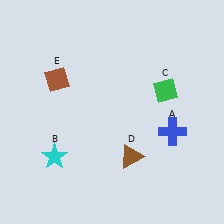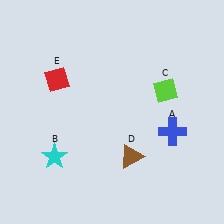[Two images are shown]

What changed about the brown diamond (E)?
In Image 1, E is brown. In Image 2, it changed to red.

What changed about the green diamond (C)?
In Image 1, C is green. In Image 2, it changed to lime.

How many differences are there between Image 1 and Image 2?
There are 2 differences between the two images.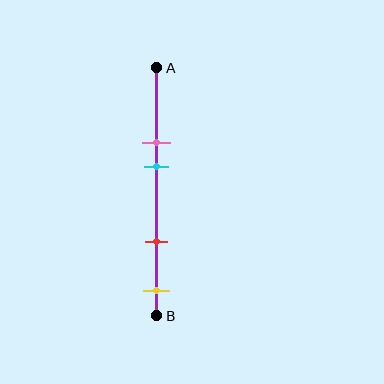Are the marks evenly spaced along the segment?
No, the marks are not evenly spaced.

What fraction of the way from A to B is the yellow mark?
The yellow mark is approximately 90% (0.9) of the way from A to B.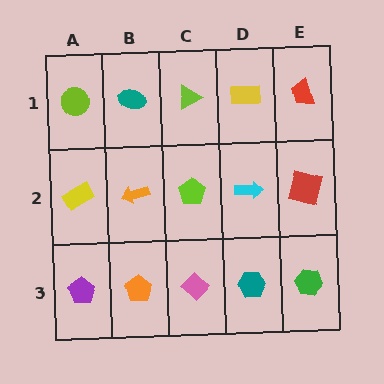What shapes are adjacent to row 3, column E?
A red square (row 2, column E), a teal hexagon (row 3, column D).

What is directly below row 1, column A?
A yellow rectangle.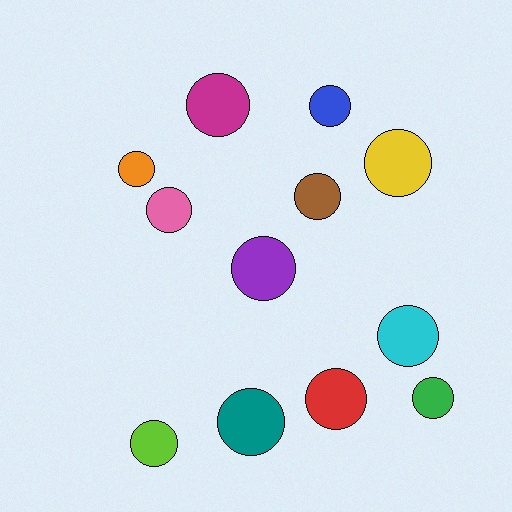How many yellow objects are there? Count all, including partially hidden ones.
There is 1 yellow object.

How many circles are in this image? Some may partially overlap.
There are 12 circles.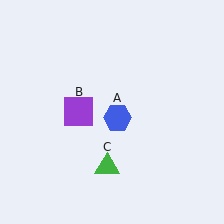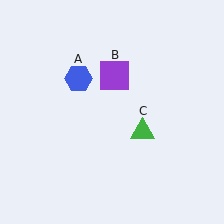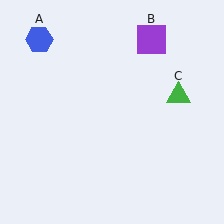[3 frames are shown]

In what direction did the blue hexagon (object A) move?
The blue hexagon (object A) moved up and to the left.